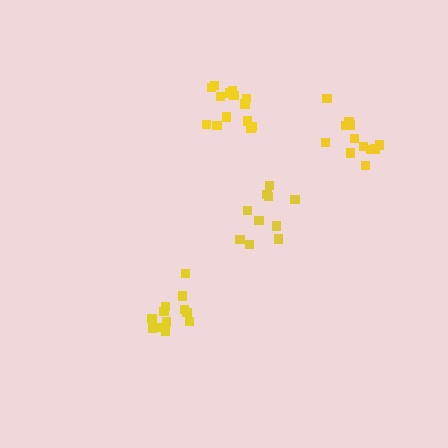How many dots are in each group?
Group 1: 12 dots, Group 2: 10 dots, Group 3: 14 dots, Group 4: 12 dots (48 total).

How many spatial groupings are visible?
There are 4 spatial groupings.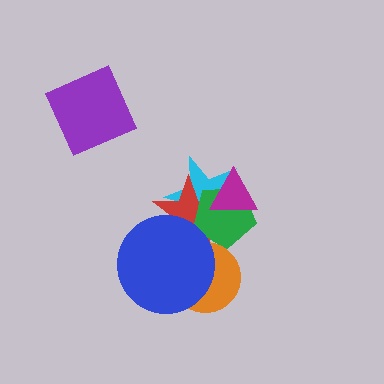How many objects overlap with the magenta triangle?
3 objects overlap with the magenta triangle.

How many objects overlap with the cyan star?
4 objects overlap with the cyan star.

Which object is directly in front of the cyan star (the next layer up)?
The red star is directly in front of the cyan star.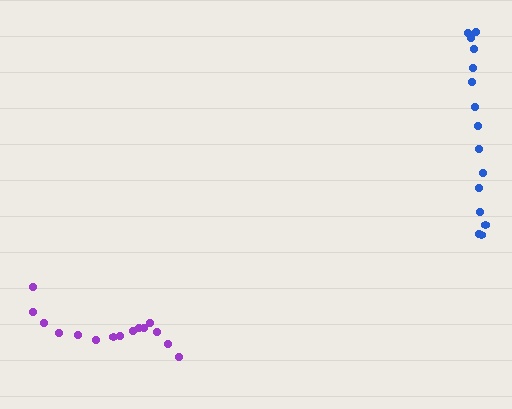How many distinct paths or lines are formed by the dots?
There are 2 distinct paths.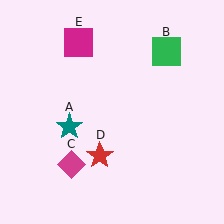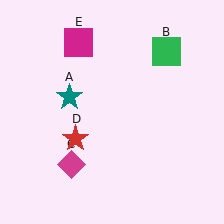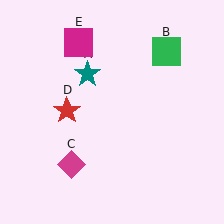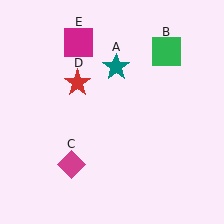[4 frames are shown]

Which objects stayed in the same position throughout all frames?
Green square (object B) and magenta diamond (object C) and magenta square (object E) remained stationary.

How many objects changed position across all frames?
2 objects changed position: teal star (object A), red star (object D).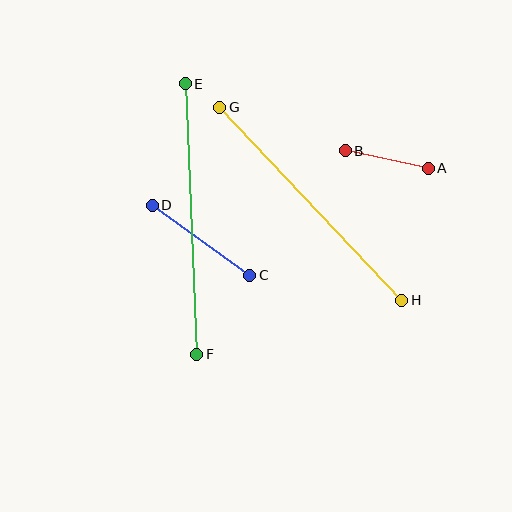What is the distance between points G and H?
The distance is approximately 265 pixels.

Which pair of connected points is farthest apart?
Points E and F are farthest apart.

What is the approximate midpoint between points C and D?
The midpoint is at approximately (201, 240) pixels.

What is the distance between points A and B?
The distance is approximately 85 pixels.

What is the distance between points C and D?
The distance is approximately 120 pixels.